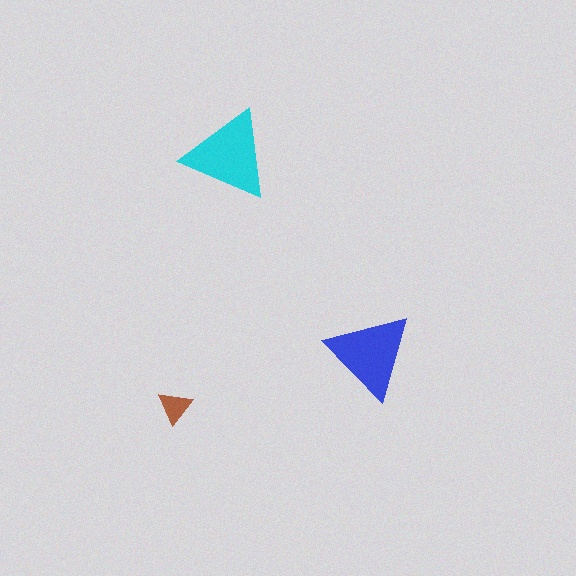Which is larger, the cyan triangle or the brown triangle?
The cyan one.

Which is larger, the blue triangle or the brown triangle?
The blue one.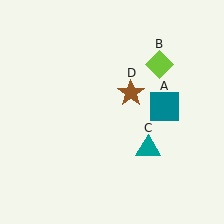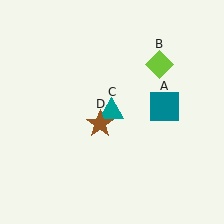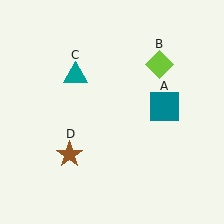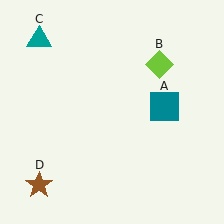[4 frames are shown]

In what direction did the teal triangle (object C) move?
The teal triangle (object C) moved up and to the left.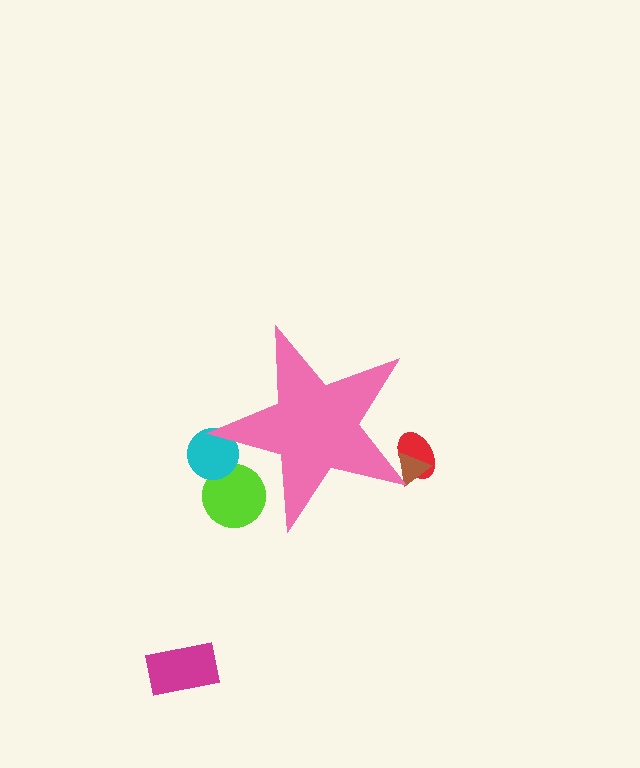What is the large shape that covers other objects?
A pink star.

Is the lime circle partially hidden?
Yes, the lime circle is partially hidden behind the pink star.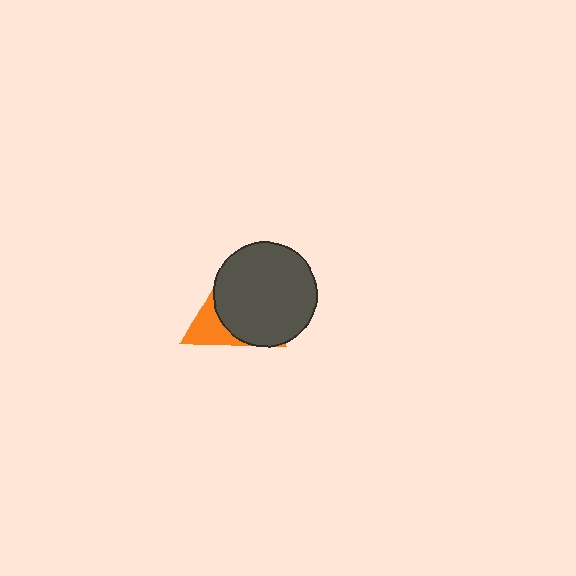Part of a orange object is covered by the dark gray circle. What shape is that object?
It is a triangle.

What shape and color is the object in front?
The object in front is a dark gray circle.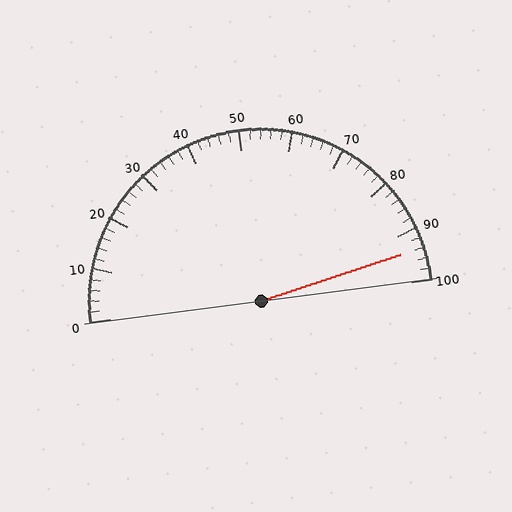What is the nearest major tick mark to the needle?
The nearest major tick mark is 90.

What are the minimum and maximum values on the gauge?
The gauge ranges from 0 to 100.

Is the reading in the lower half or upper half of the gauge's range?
The reading is in the upper half of the range (0 to 100).